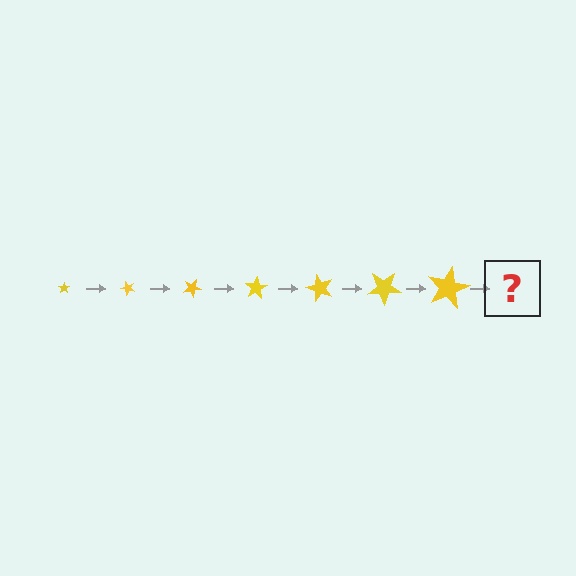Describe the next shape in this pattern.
It should be a star, larger than the previous one and rotated 350 degrees from the start.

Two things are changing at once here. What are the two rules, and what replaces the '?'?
The two rules are that the star grows larger each step and it rotates 50 degrees each step. The '?' should be a star, larger than the previous one and rotated 350 degrees from the start.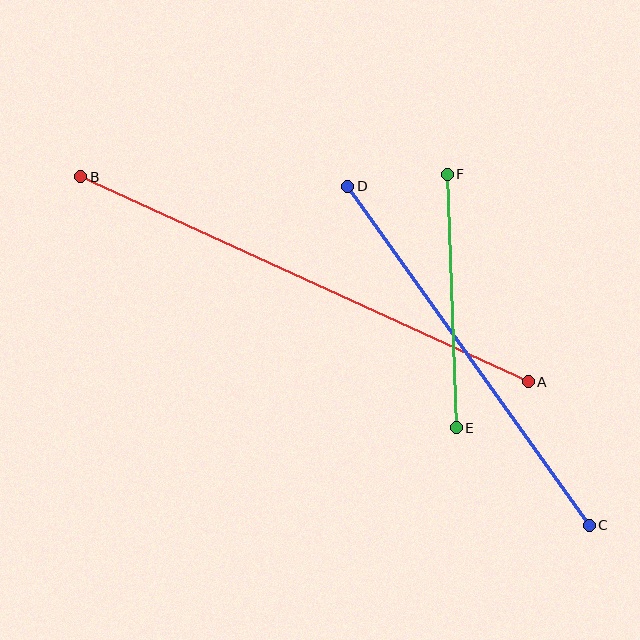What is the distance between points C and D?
The distance is approximately 416 pixels.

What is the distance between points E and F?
The distance is approximately 254 pixels.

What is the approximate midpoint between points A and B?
The midpoint is at approximately (304, 279) pixels.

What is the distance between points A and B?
The distance is approximately 492 pixels.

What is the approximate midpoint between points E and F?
The midpoint is at approximately (452, 301) pixels.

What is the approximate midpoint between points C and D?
The midpoint is at approximately (469, 356) pixels.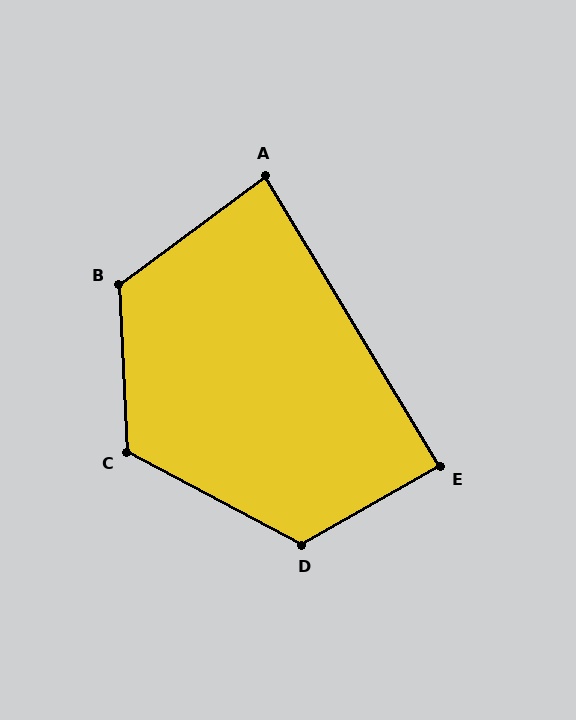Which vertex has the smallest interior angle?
A, at approximately 84 degrees.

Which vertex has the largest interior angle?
B, at approximately 124 degrees.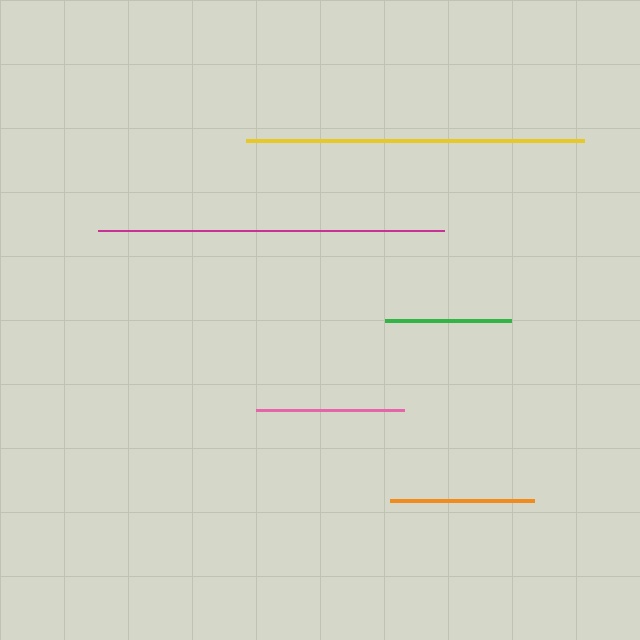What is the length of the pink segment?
The pink segment is approximately 148 pixels long.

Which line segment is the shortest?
The green line is the shortest at approximately 126 pixels.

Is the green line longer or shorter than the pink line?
The pink line is longer than the green line.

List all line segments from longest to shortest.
From longest to shortest: magenta, yellow, pink, orange, green.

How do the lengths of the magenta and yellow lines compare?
The magenta and yellow lines are approximately the same length.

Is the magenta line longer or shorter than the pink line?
The magenta line is longer than the pink line.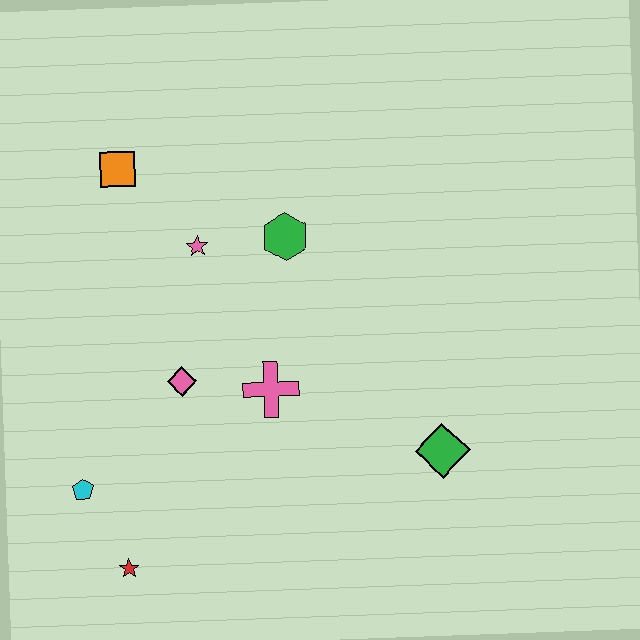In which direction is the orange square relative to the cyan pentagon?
The orange square is above the cyan pentagon.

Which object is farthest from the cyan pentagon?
The green diamond is farthest from the cyan pentagon.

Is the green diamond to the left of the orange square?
No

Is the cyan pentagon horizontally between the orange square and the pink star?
No